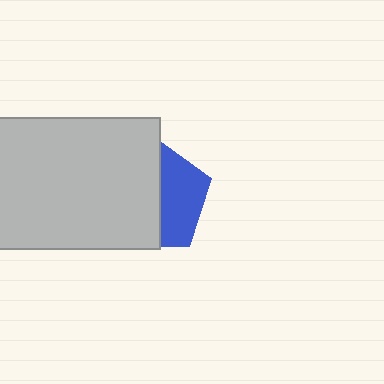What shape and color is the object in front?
The object in front is a light gray rectangle.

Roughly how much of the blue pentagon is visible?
A small part of it is visible (roughly 41%).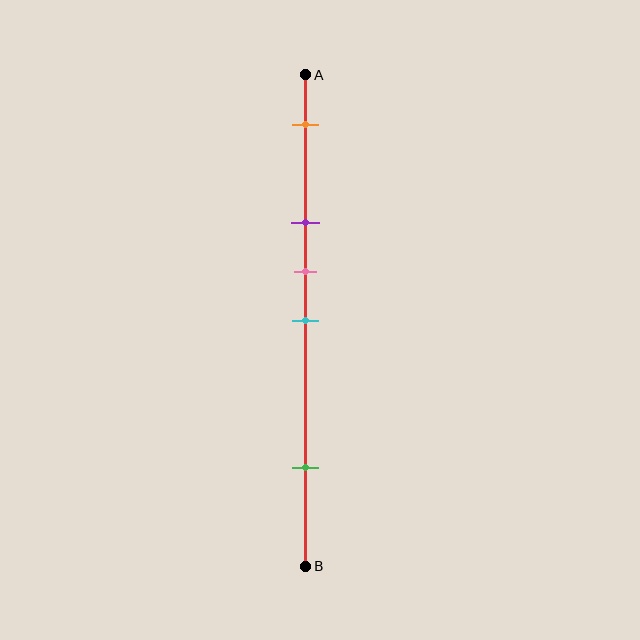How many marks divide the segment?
There are 5 marks dividing the segment.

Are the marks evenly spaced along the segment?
No, the marks are not evenly spaced.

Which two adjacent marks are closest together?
The pink and cyan marks are the closest adjacent pair.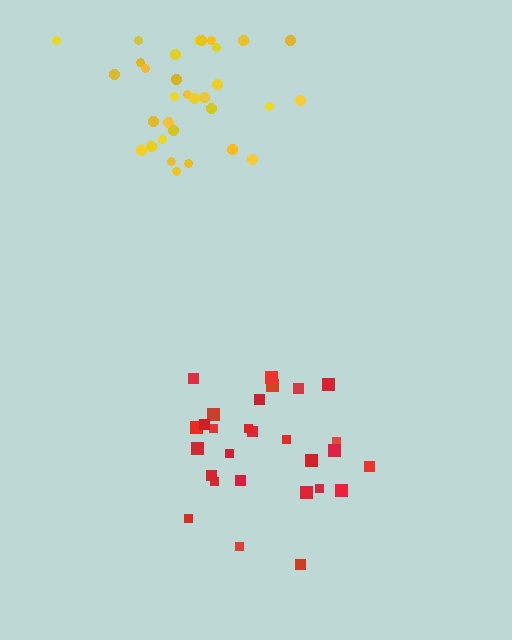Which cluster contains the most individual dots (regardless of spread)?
Yellow (32).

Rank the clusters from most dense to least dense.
red, yellow.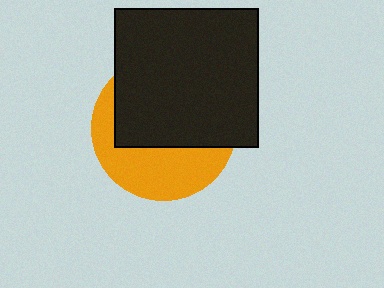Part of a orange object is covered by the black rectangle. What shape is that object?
It is a circle.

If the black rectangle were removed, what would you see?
You would see the complete orange circle.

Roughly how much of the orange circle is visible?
A small part of it is visible (roughly 41%).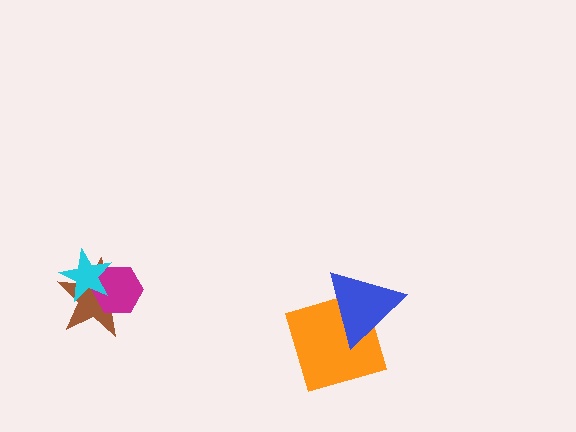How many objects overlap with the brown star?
2 objects overlap with the brown star.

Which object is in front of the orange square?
The blue triangle is in front of the orange square.